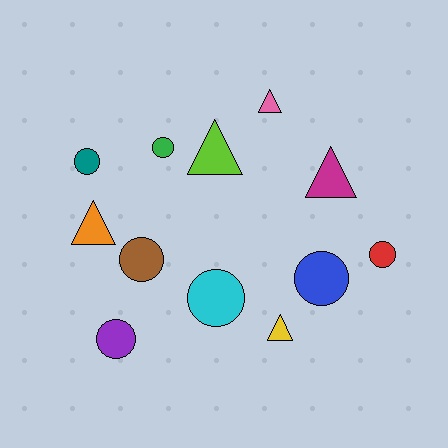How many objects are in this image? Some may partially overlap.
There are 12 objects.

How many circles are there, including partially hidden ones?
There are 7 circles.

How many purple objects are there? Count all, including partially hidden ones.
There is 1 purple object.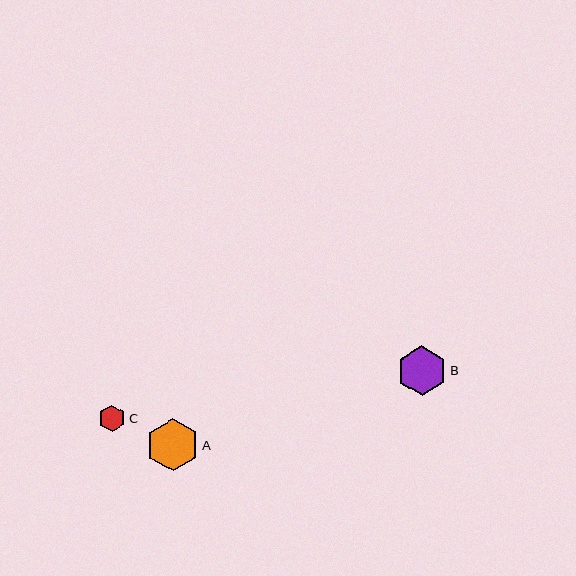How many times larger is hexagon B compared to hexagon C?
Hexagon B is approximately 1.9 times the size of hexagon C.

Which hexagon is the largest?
Hexagon A is the largest with a size of approximately 52 pixels.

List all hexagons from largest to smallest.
From largest to smallest: A, B, C.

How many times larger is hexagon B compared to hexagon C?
Hexagon B is approximately 1.9 times the size of hexagon C.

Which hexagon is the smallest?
Hexagon C is the smallest with a size of approximately 27 pixels.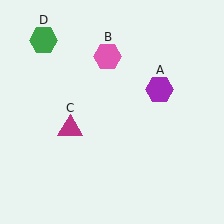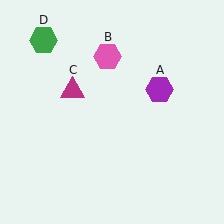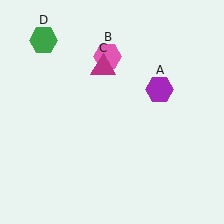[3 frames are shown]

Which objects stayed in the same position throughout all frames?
Purple hexagon (object A) and pink hexagon (object B) and green hexagon (object D) remained stationary.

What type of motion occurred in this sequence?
The magenta triangle (object C) rotated clockwise around the center of the scene.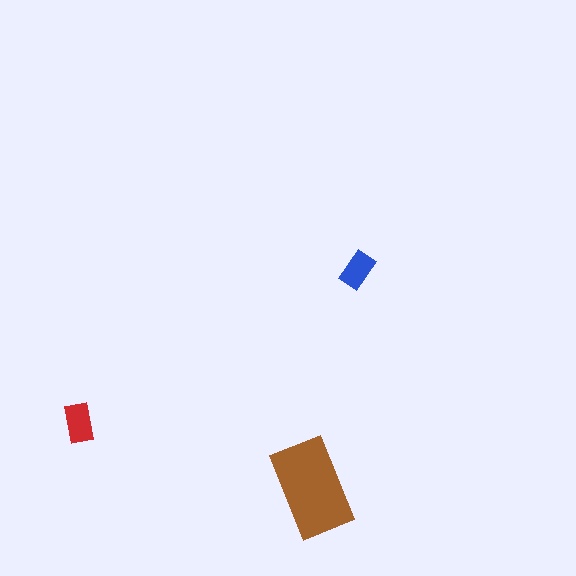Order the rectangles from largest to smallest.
the brown one, the red one, the blue one.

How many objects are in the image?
There are 3 objects in the image.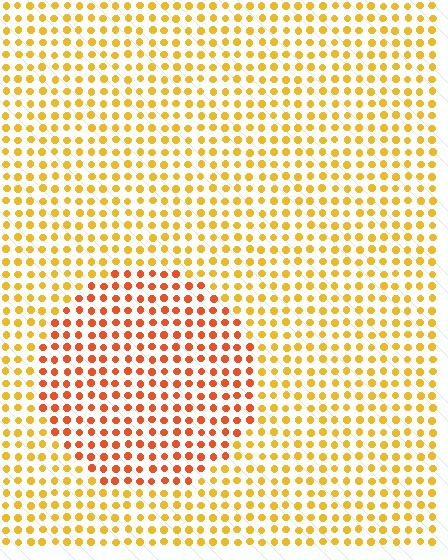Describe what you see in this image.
The image is filled with small yellow elements in a uniform arrangement. A circle-shaped region is visible where the elements are tinted to a slightly different hue, forming a subtle color boundary.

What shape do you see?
I see a circle.